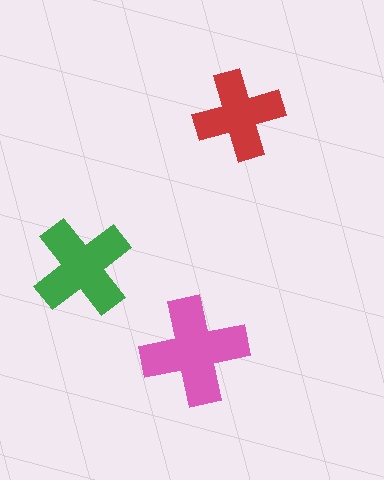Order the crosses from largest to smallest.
the pink one, the green one, the red one.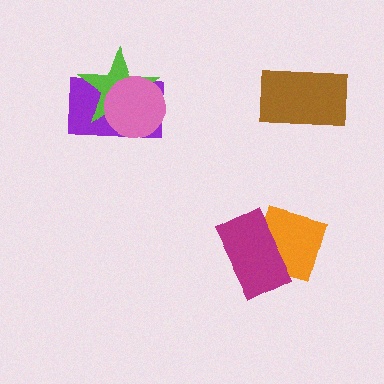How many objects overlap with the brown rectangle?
0 objects overlap with the brown rectangle.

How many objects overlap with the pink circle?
2 objects overlap with the pink circle.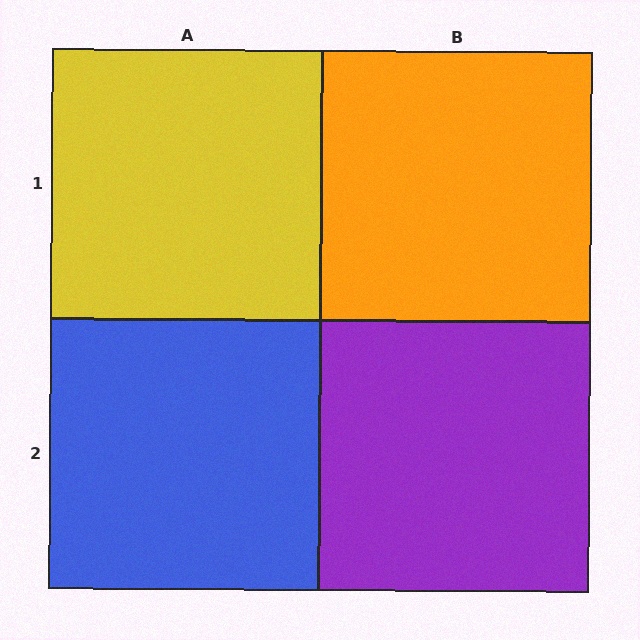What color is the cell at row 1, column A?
Yellow.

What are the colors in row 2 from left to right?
Blue, purple.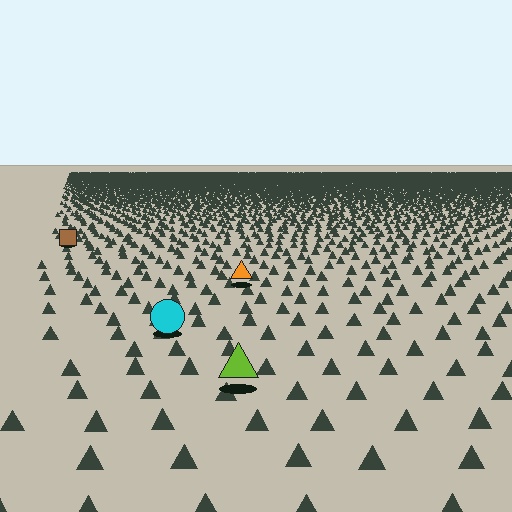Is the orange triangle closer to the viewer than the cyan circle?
No. The cyan circle is closer — you can tell from the texture gradient: the ground texture is coarser near it.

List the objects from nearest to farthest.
From nearest to farthest: the lime triangle, the cyan circle, the orange triangle, the brown square.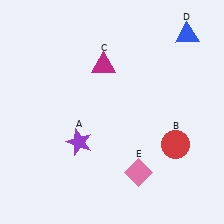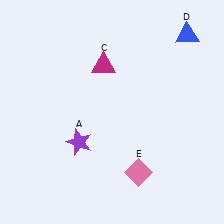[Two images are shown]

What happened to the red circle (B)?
The red circle (B) was removed in Image 2. It was in the bottom-right area of Image 1.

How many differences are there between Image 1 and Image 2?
There is 1 difference between the two images.